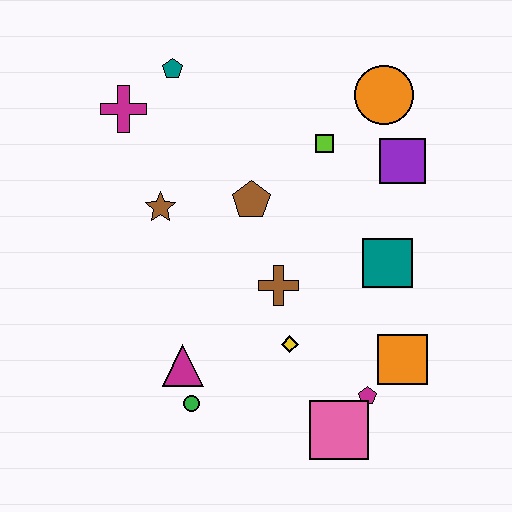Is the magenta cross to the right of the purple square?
No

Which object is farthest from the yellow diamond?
The teal pentagon is farthest from the yellow diamond.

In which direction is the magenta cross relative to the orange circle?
The magenta cross is to the left of the orange circle.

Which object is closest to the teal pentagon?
The magenta cross is closest to the teal pentagon.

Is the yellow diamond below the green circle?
No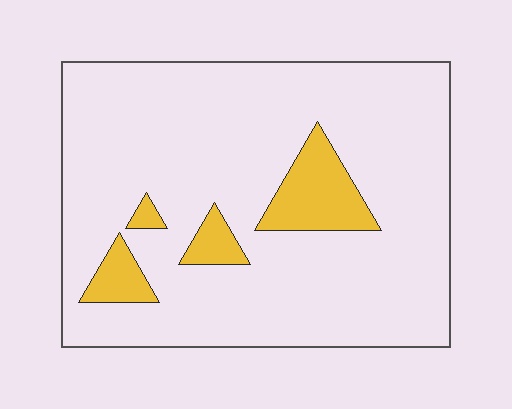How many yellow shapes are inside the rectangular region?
4.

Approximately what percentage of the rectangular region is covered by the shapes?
Approximately 10%.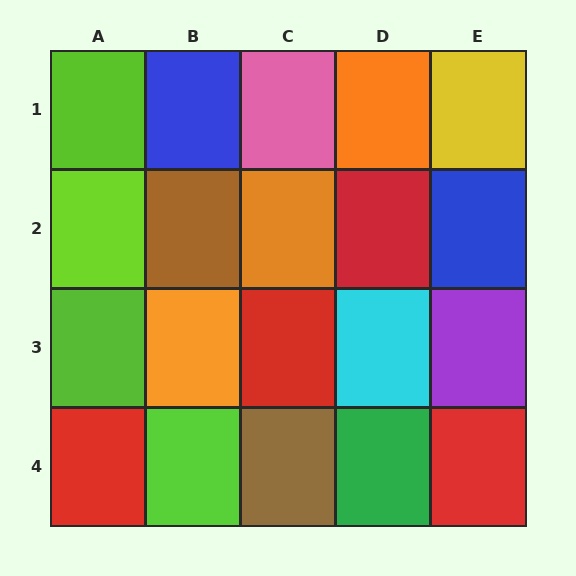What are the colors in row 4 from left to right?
Red, lime, brown, green, red.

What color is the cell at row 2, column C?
Orange.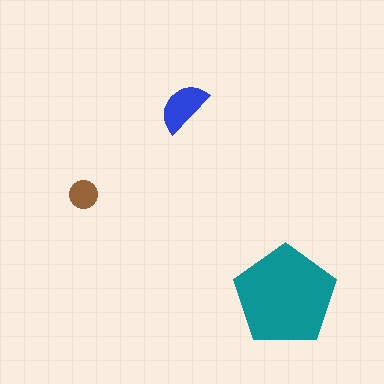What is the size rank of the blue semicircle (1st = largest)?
2nd.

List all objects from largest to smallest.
The teal pentagon, the blue semicircle, the brown circle.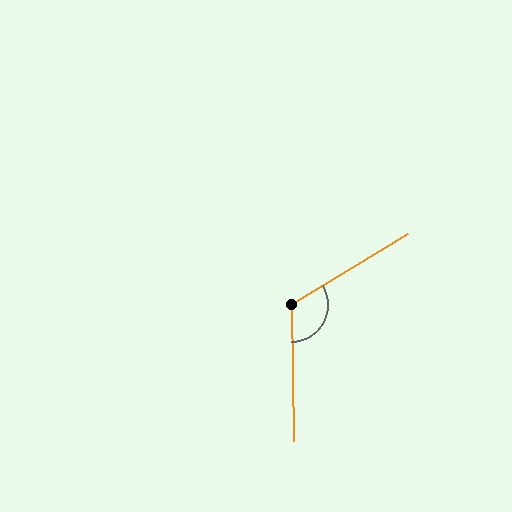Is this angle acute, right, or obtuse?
It is obtuse.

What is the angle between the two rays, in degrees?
Approximately 120 degrees.